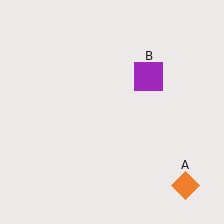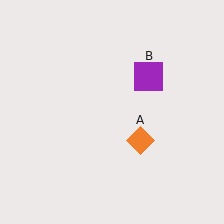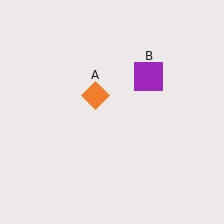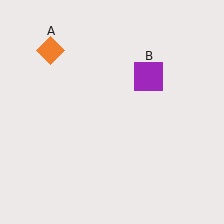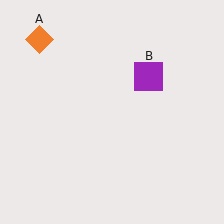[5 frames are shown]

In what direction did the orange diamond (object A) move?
The orange diamond (object A) moved up and to the left.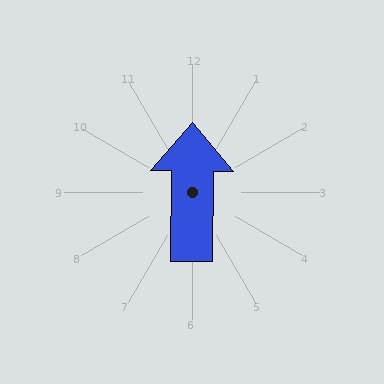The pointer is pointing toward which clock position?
Roughly 12 o'clock.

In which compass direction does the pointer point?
North.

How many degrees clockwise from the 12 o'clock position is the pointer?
Approximately 0 degrees.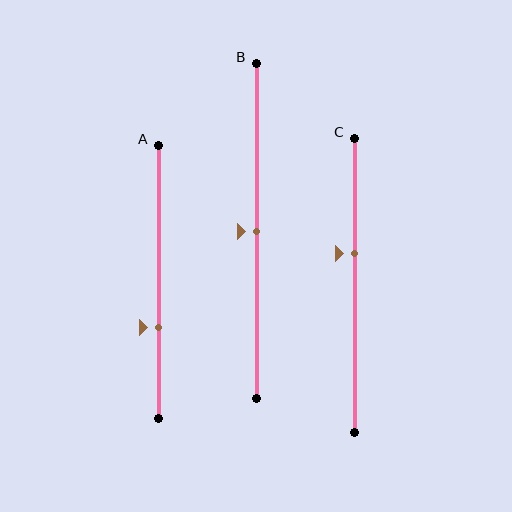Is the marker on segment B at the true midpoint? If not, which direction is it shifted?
Yes, the marker on segment B is at the true midpoint.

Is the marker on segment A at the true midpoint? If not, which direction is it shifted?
No, the marker on segment A is shifted downward by about 16% of the segment length.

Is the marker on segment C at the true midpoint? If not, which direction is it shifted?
No, the marker on segment C is shifted upward by about 11% of the segment length.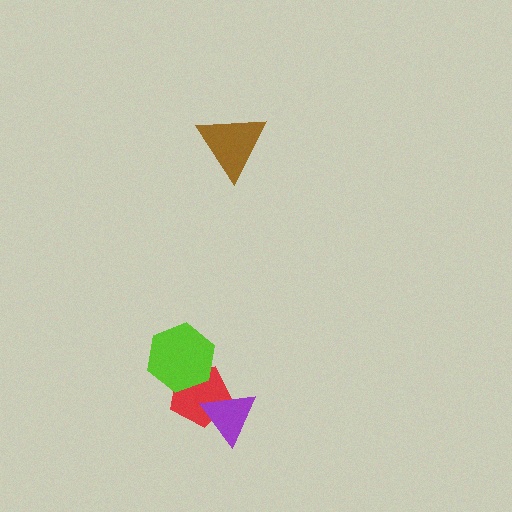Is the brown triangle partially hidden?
No, no other shape covers it.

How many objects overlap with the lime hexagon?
1 object overlaps with the lime hexagon.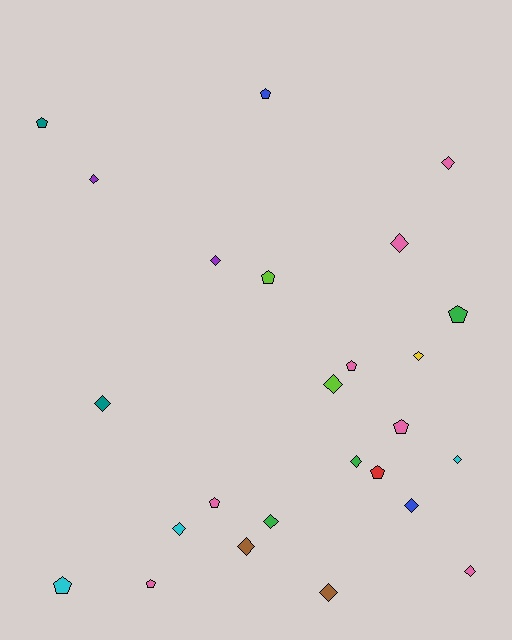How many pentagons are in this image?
There are 10 pentagons.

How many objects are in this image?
There are 25 objects.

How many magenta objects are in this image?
There are no magenta objects.